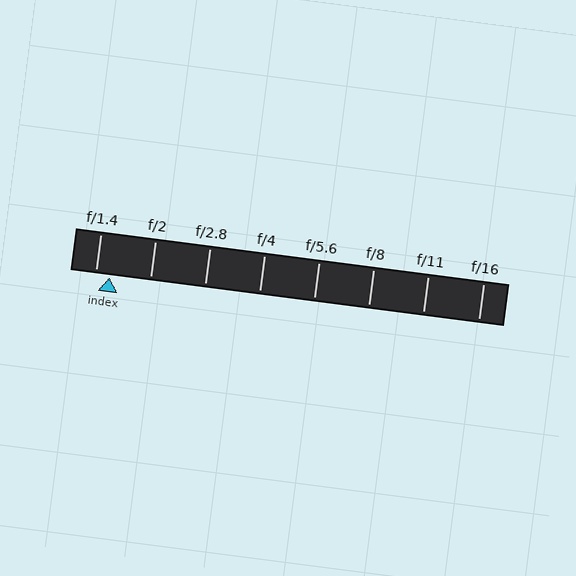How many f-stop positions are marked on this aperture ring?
There are 8 f-stop positions marked.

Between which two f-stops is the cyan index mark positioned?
The index mark is between f/1.4 and f/2.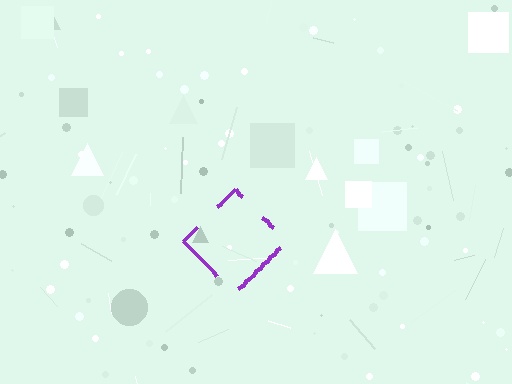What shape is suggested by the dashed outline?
The dashed outline suggests a diamond.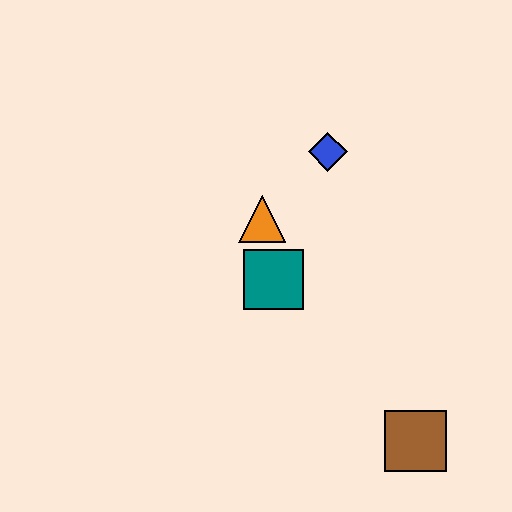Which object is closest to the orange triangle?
The teal square is closest to the orange triangle.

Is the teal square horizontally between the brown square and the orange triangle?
Yes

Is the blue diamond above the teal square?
Yes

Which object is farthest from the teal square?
The brown square is farthest from the teal square.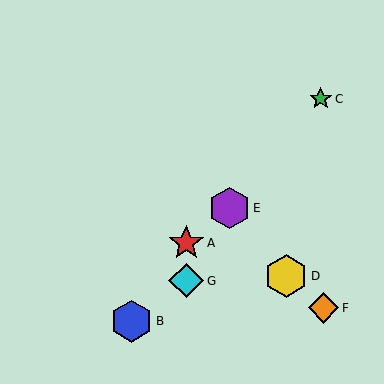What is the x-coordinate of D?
Object D is at x≈286.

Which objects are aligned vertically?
Objects A, G are aligned vertically.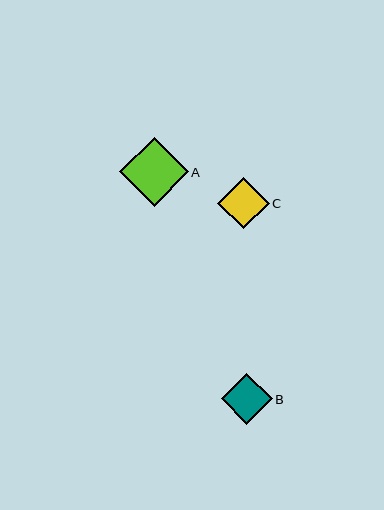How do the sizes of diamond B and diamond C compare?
Diamond B and diamond C are approximately the same size.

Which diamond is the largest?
Diamond A is the largest with a size of approximately 69 pixels.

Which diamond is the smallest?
Diamond C is the smallest with a size of approximately 51 pixels.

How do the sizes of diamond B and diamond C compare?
Diamond B and diamond C are approximately the same size.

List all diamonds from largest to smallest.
From largest to smallest: A, B, C.